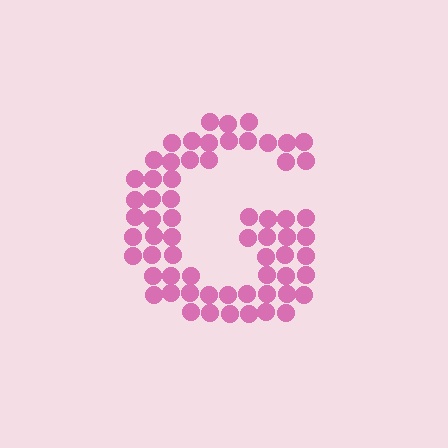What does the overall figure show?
The overall figure shows the letter G.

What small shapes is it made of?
It is made of small circles.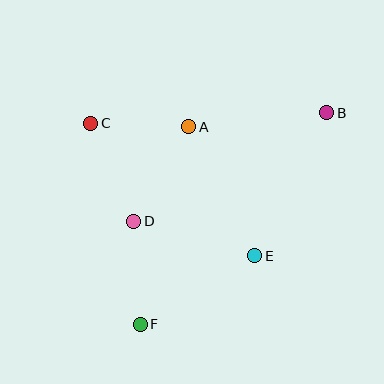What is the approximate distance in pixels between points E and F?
The distance between E and F is approximately 133 pixels.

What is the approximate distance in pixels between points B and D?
The distance between B and D is approximately 221 pixels.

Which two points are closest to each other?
Points A and C are closest to each other.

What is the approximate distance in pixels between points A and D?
The distance between A and D is approximately 110 pixels.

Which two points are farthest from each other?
Points B and F are farthest from each other.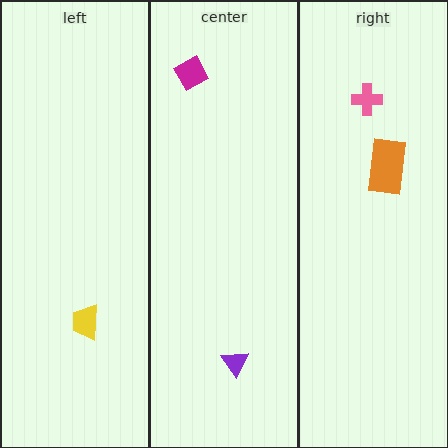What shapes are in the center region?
The purple triangle, the magenta diamond.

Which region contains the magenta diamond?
The center region.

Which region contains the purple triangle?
The center region.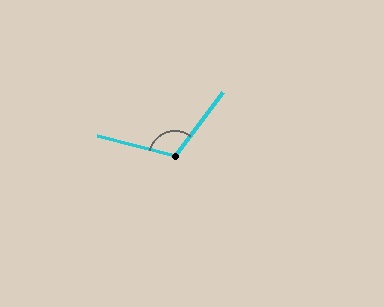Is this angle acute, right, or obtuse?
It is obtuse.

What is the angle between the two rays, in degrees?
Approximately 112 degrees.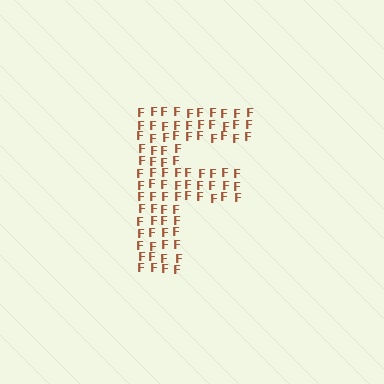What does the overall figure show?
The overall figure shows the letter F.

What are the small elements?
The small elements are letter F's.